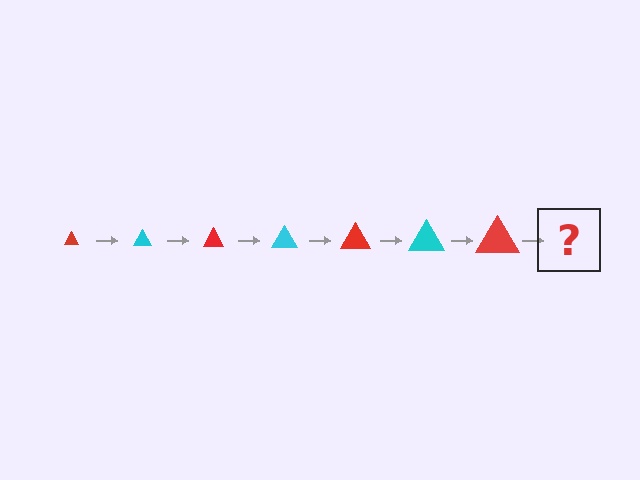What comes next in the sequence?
The next element should be a cyan triangle, larger than the previous one.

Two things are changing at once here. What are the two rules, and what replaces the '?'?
The two rules are that the triangle grows larger each step and the color cycles through red and cyan. The '?' should be a cyan triangle, larger than the previous one.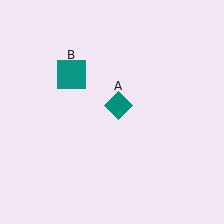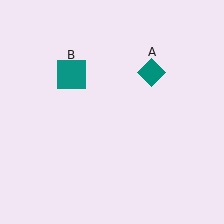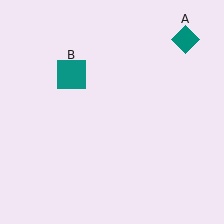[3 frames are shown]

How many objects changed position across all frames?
1 object changed position: teal diamond (object A).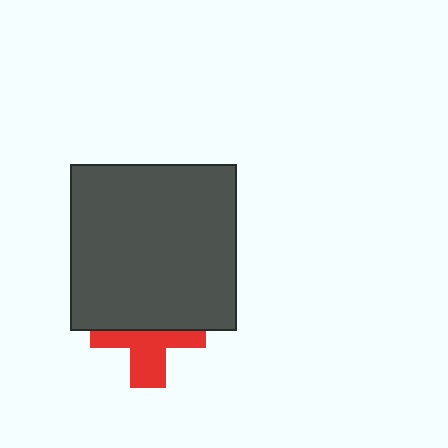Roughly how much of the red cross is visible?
About half of it is visible (roughly 47%).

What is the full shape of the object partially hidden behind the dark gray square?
The partially hidden object is a red cross.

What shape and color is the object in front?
The object in front is a dark gray square.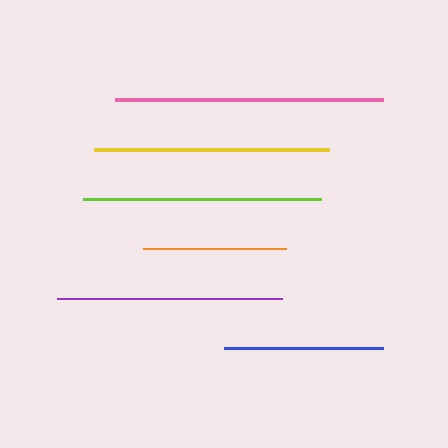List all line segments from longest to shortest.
From longest to shortest: pink, lime, yellow, purple, blue, orange.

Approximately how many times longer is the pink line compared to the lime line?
The pink line is approximately 1.1 times the length of the lime line.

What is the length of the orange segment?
The orange segment is approximately 142 pixels long.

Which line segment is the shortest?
The orange line is the shortest at approximately 142 pixels.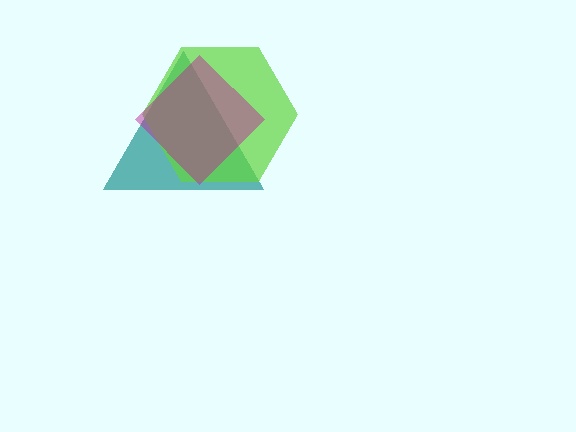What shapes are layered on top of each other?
The layered shapes are: a teal triangle, a lime hexagon, a magenta diamond.